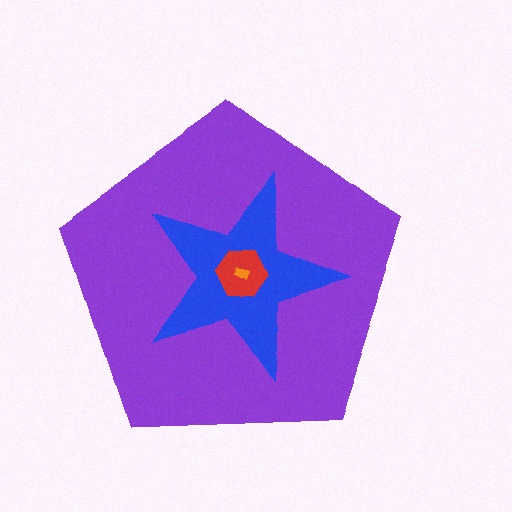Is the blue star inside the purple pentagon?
Yes.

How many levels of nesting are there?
4.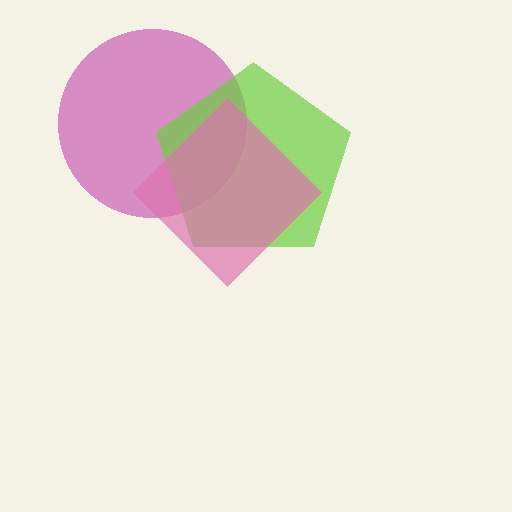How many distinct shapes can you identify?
There are 3 distinct shapes: a magenta circle, a lime pentagon, a pink diamond.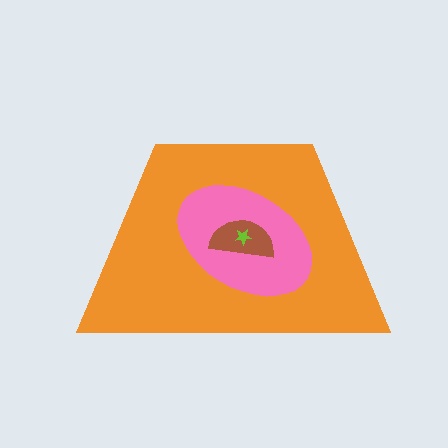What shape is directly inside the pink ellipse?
The brown semicircle.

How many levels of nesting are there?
4.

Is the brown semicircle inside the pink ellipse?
Yes.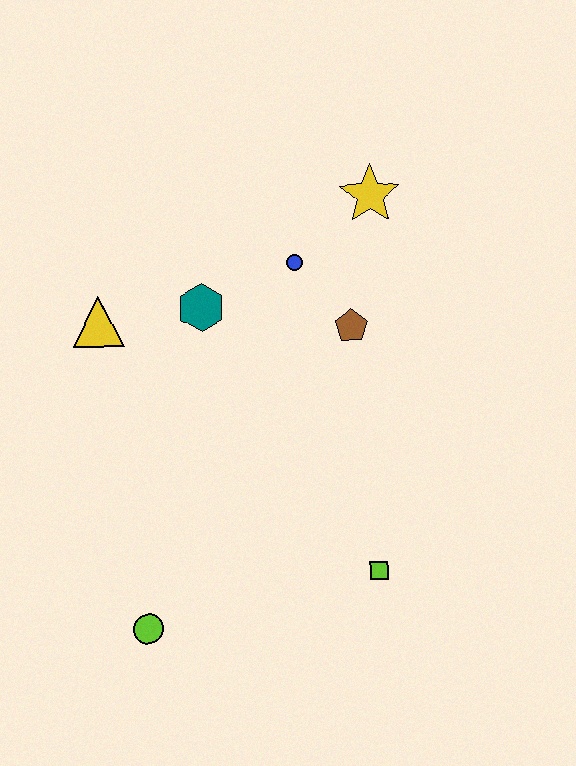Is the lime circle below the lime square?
Yes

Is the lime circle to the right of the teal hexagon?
No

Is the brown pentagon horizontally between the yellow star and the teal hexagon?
Yes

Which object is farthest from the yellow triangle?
The lime square is farthest from the yellow triangle.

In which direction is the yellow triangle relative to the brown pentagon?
The yellow triangle is to the left of the brown pentagon.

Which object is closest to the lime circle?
The lime square is closest to the lime circle.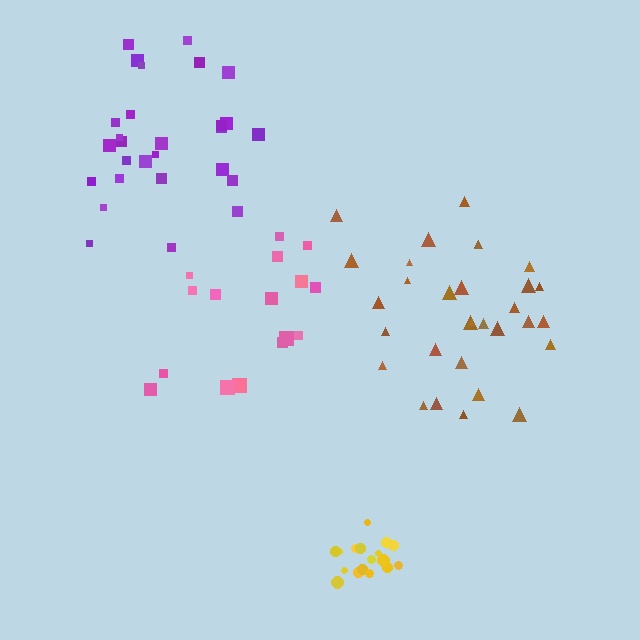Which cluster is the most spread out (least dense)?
Pink.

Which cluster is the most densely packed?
Yellow.